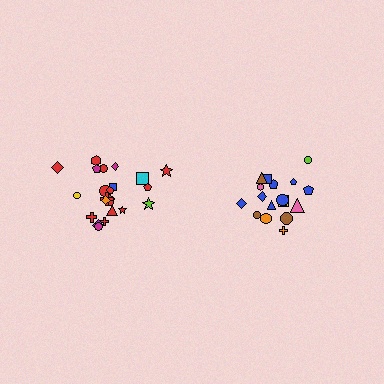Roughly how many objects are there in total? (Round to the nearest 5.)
Roughly 40 objects in total.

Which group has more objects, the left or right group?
The left group.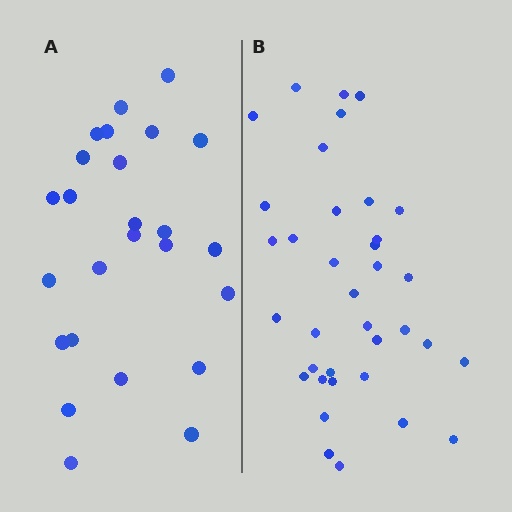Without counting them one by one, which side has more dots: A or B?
Region B (the right region) has more dots.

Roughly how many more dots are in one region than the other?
Region B has roughly 12 or so more dots than region A.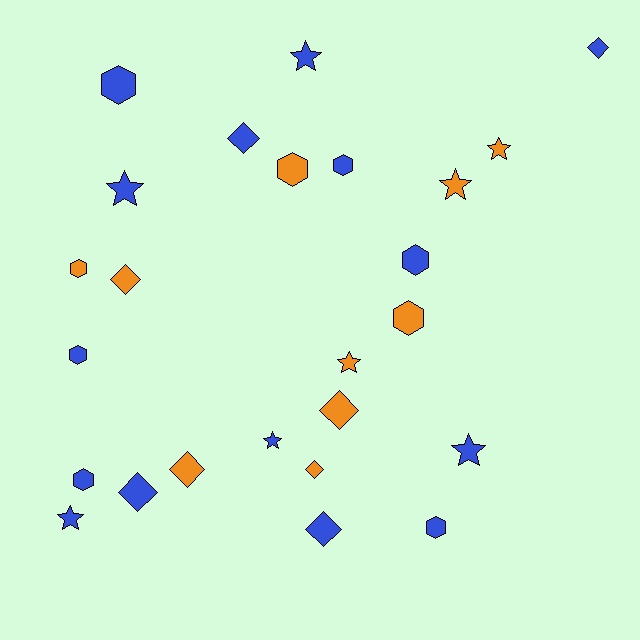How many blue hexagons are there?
There are 6 blue hexagons.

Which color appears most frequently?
Blue, with 15 objects.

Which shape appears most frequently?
Hexagon, with 9 objects.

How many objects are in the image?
There are 25 objects.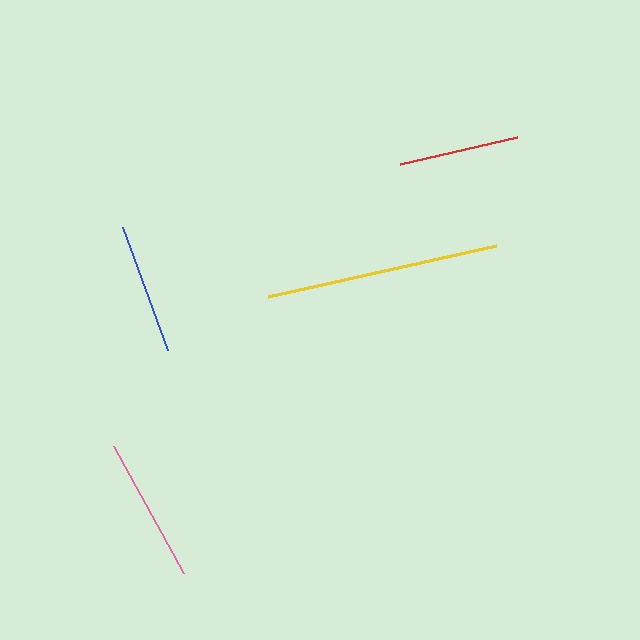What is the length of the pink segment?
The pink segment is approximately 145 pixels long.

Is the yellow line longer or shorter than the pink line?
The yellow line is longer than the pink line.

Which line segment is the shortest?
The red line is the shortest at approximately 120 pixels.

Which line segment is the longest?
The yellow line is the longest at approximately 234 pixels.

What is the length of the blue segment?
The blue segment is approximately 130 pixels long.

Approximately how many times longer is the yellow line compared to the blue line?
The yellow line is approximately 1.8 times the length of the blue line.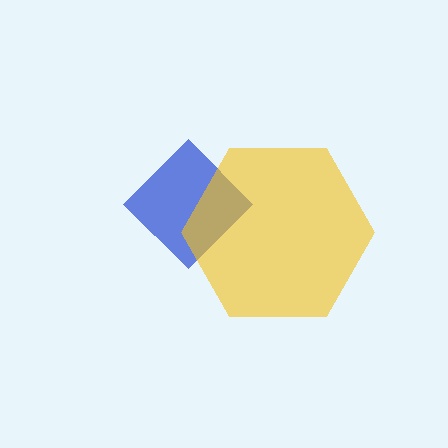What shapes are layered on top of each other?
The layered shapes are: a blue diamond, a yellow hexagon.